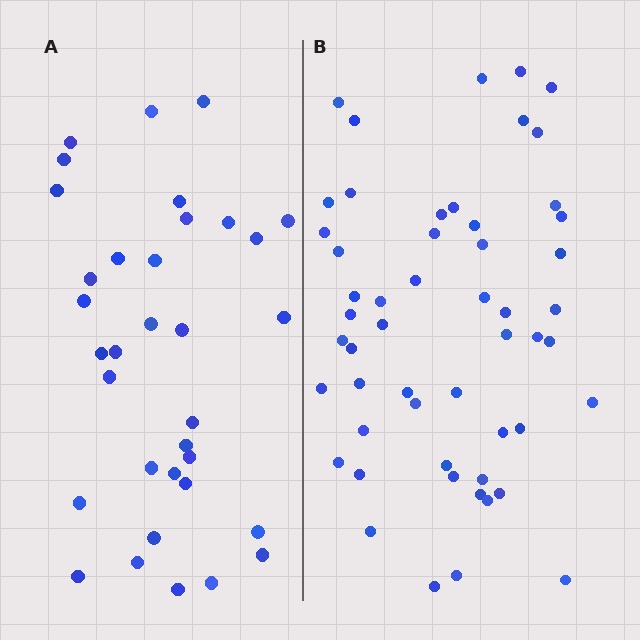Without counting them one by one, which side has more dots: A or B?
Region B (the right region) has more dots.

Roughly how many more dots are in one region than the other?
Region B has approximately 20 more dots than region A.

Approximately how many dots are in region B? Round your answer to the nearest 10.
About 50 dots. (The exact count is 53, which rounds to 50.)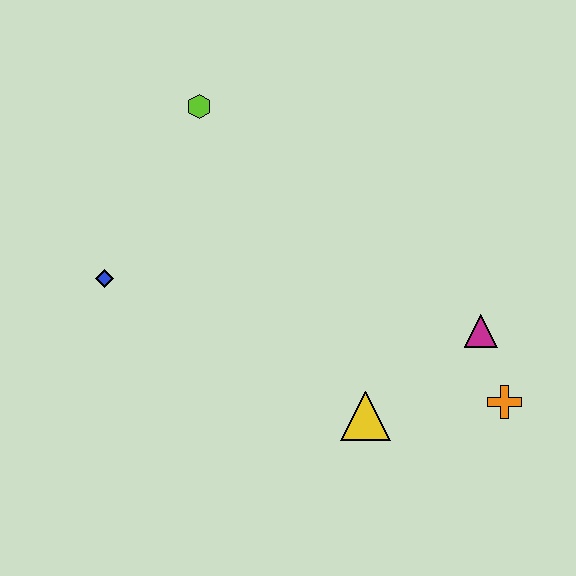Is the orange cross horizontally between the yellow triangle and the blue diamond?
No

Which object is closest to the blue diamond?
The lime hexagon is closest to the blue diamond.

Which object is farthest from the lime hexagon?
The orange cross is farthest from the lime hexagon.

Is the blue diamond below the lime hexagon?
Yes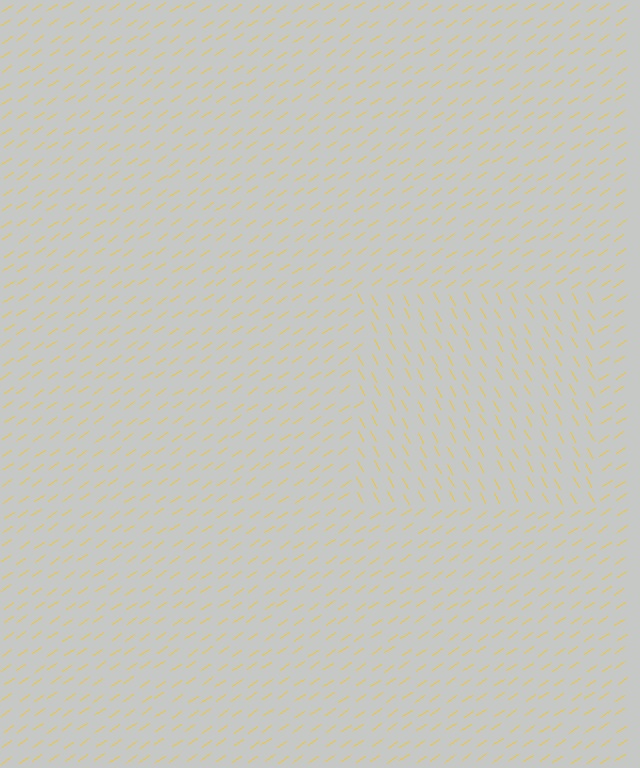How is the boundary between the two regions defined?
The boundary is defined purely by a change in line orientation (approximately 85 degrees difference). All lines are the same color and thickness.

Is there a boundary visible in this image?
Yes, there is a texture boundary formed by a change in line orientation.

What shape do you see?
I see a rectangle.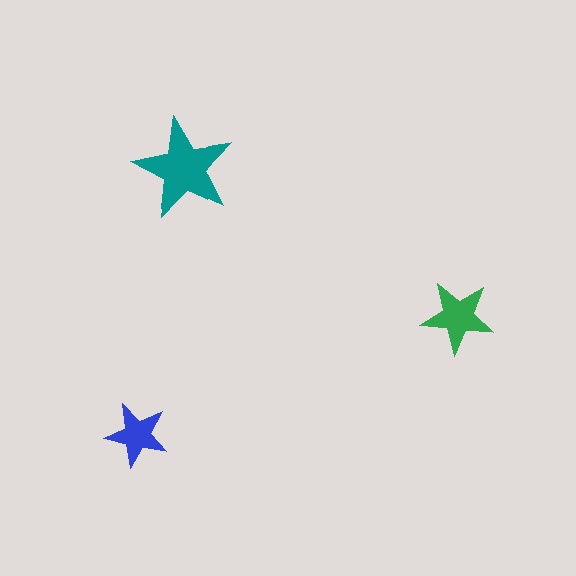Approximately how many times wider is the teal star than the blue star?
About 1.5 times wider.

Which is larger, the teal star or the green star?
The teal one.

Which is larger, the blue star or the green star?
The green one.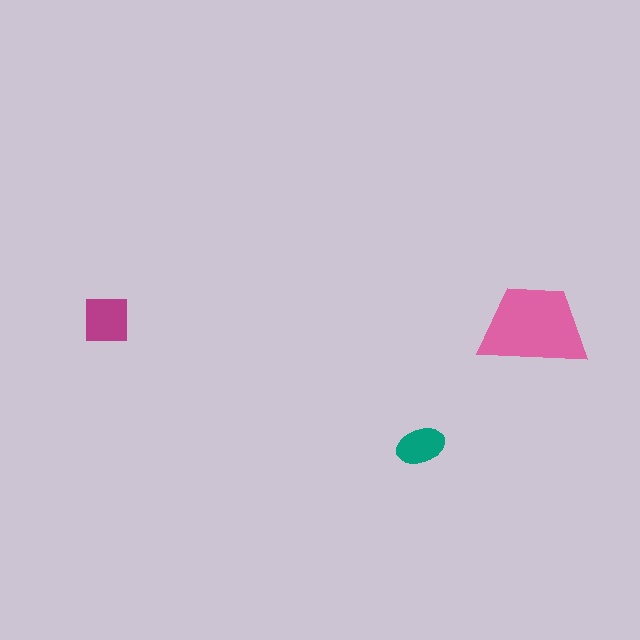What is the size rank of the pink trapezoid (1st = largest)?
1st.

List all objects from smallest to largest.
The teal ellipse, the magenta square, the pink trapezoid.